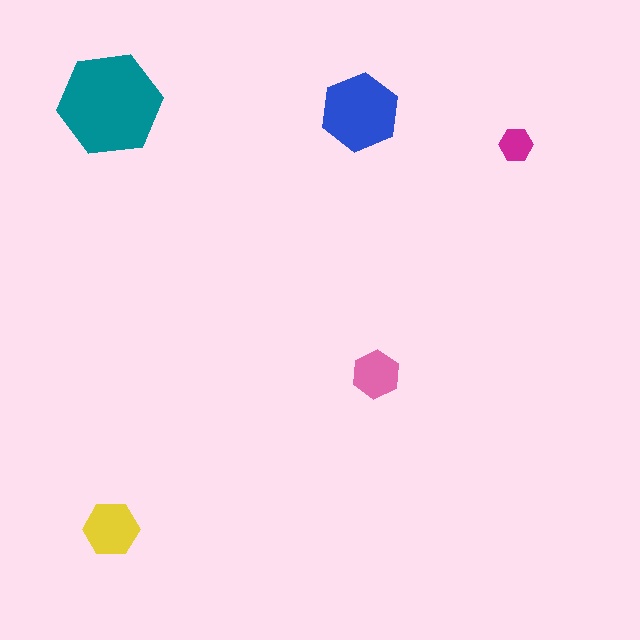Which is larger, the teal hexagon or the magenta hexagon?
The teal one.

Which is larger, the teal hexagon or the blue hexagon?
The teal one.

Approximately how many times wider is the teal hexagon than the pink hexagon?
About 2 times wider.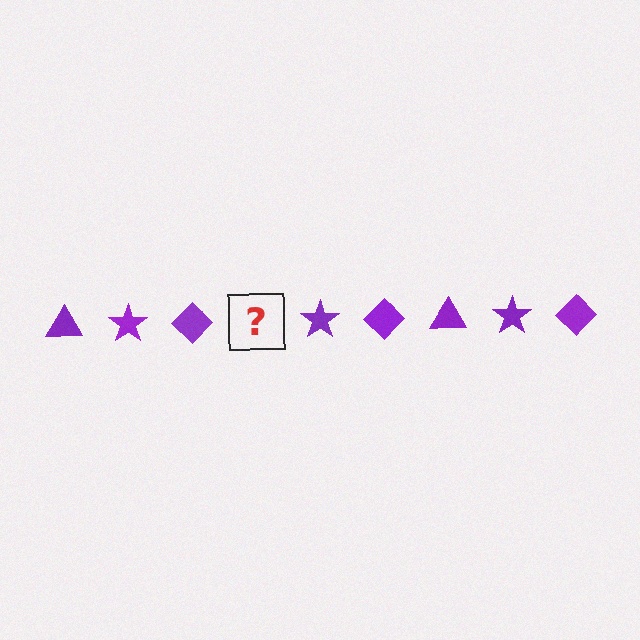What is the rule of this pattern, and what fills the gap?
The rule is that the pattern cycles through triangle, star, diamond shapes in purple. The gap should be filled with a purple triangle.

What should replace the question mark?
The question mark should be replaced with a purple triangle.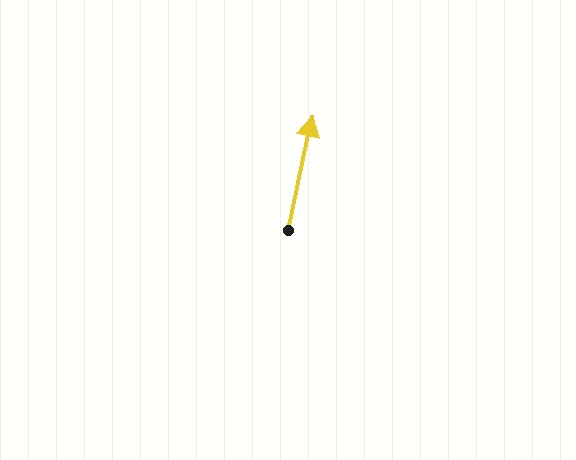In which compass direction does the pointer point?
North.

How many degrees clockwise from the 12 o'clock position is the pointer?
Approximately 12 degrees.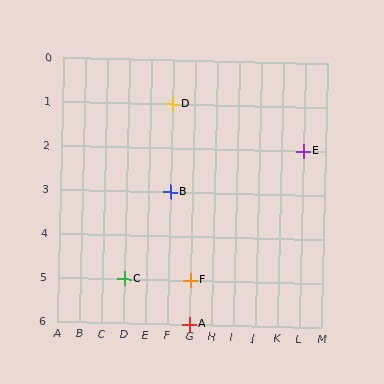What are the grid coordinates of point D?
Point D is at grid coordinates (F, 1).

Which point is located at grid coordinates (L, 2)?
Point E is at (L, 2).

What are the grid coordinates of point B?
Point B is at grid coordinates (F, 3).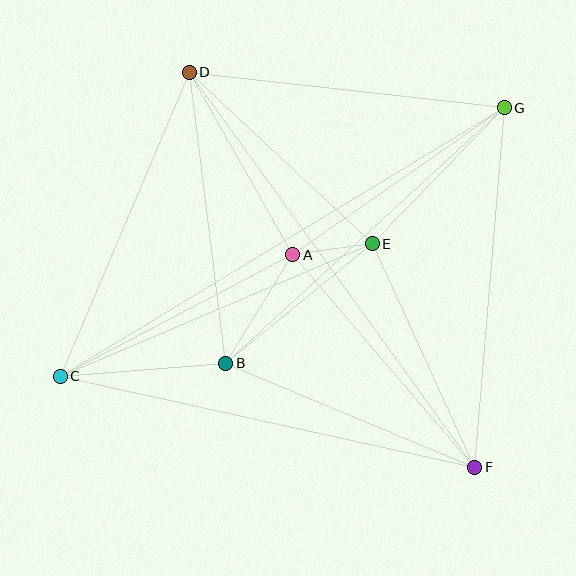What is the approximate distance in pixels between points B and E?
The distance between B and E is approximately 189 pixels.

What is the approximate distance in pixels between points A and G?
The distance between A and G is approximately 258 pixels.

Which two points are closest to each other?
Points A and E are closest to each other.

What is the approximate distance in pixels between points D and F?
The distance between D and F is approximately 487 pixels.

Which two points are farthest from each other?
Points C and G are farthest from each other.